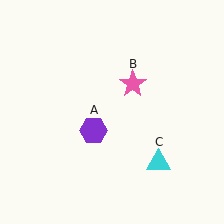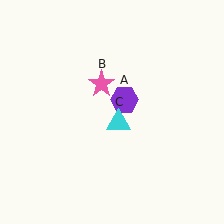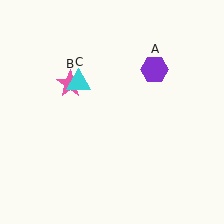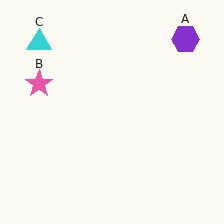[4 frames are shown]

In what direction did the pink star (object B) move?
The pink star (object B) moved left.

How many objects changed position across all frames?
3 objects changed position: purple hexagon (object A), pink star (object B), cyan triangle (object C).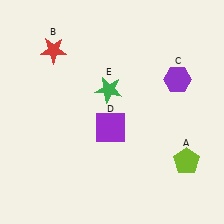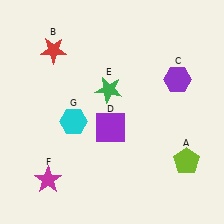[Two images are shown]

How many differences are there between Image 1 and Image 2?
There are 2 differences between the two images.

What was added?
A magenta star (F), a cyan hexagon (G) were added in Image 2.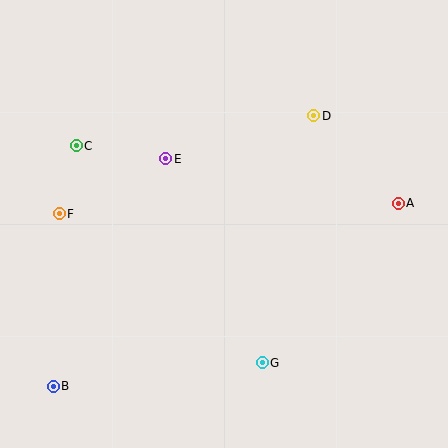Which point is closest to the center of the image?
Point E at (166, 159) is closest to the center.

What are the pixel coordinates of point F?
Point F is at (59, 214).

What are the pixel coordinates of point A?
Point A is at (398, 203).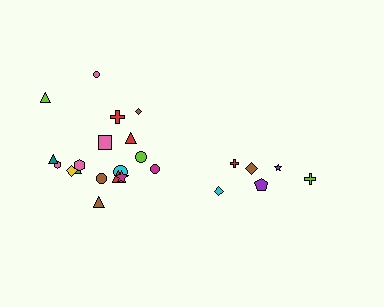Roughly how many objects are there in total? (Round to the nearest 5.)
Roughly 25 objects in total.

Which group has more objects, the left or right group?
The left group.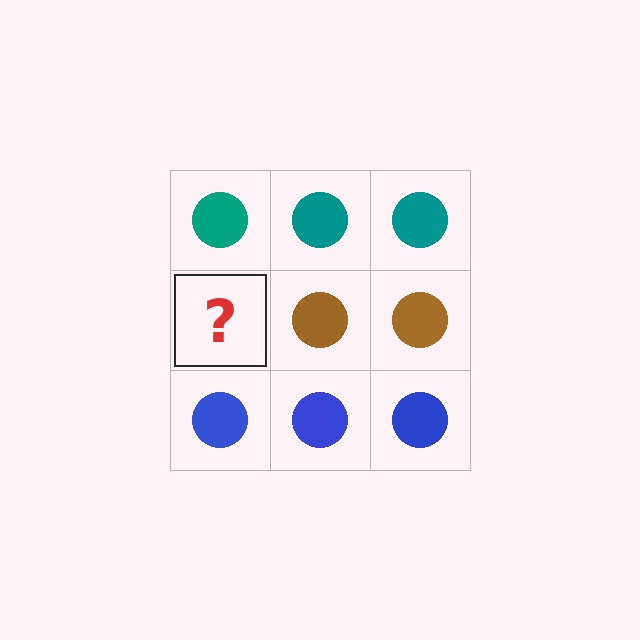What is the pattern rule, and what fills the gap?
The rule is that each row has a consistent color. The gap should be filled with a brown circle.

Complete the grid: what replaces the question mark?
The question mark should be replaced with a brown circle.